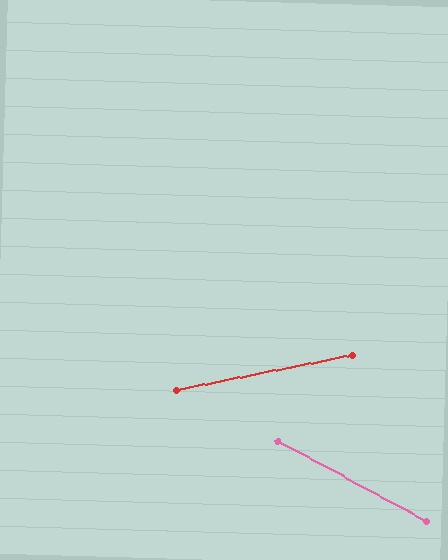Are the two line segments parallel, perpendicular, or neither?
Neither parallel nor perpendicular — they differ by about 40°.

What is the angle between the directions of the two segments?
Approximately 40 degrees.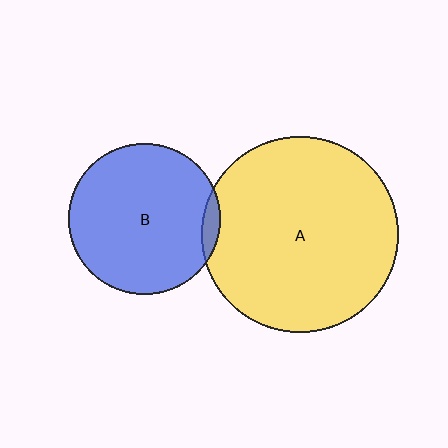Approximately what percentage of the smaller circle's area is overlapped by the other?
Approximately 5%.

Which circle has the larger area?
Circle A (yellow).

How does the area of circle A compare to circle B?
Approximately 1.7 times.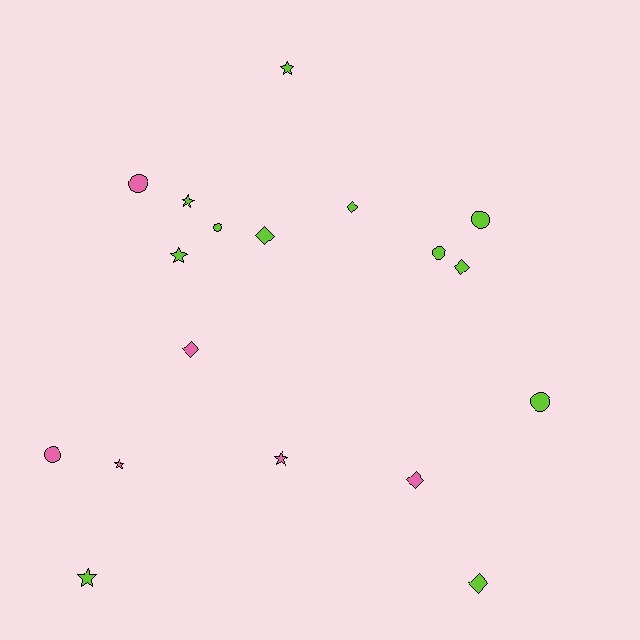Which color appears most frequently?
Lime, with 12 objects.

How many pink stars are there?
There are 2 pink stars.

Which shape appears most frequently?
Star, with 6 objects.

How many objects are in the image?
There are 18 objects.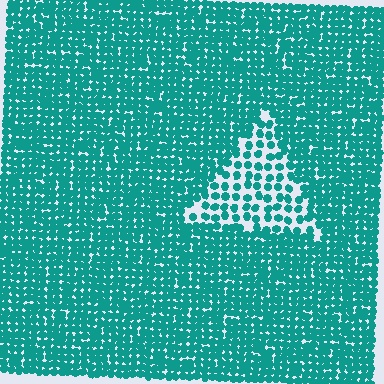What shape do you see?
I see a triangle.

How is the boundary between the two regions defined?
The boundary is defined by a change in element density (approximately 2.2x ratio). All elements are the same color, size, and shape.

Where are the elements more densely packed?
The elements are more densely packed outside the triangle boundary.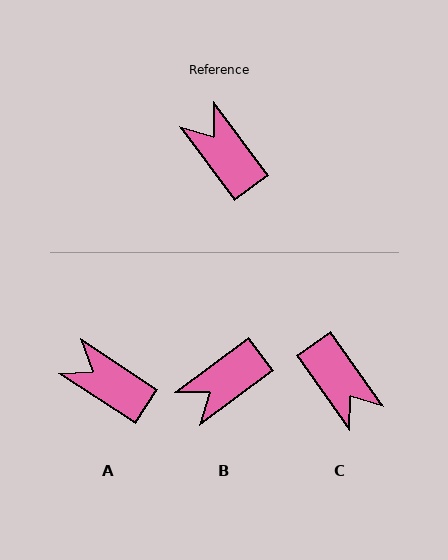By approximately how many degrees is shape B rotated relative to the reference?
Approximately 90 degrees counter-clockwise.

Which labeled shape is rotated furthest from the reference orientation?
C, about 179 degrees away.